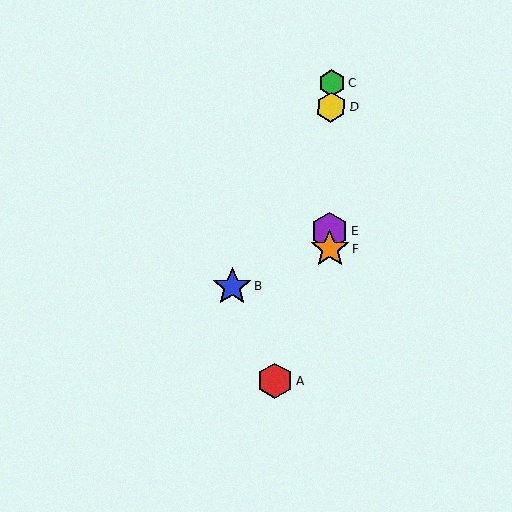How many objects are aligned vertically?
4 objects (C, D, E, F) are aligned vertically.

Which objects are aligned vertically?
Objects C, D, E, F are aligned vertically.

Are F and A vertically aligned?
No, F is at x≈330 and A is at x≈275.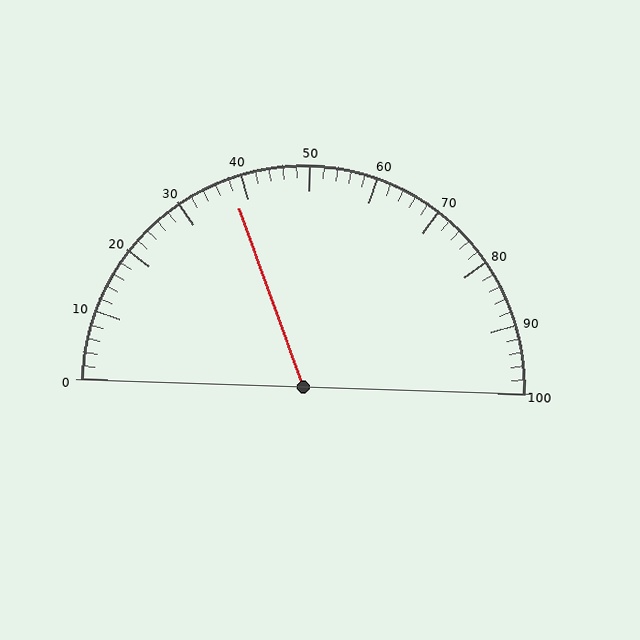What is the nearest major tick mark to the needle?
The nearest major tick mark is 40.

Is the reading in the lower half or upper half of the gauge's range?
The reading is in the lower half of the range (0 to 100).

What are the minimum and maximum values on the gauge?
The gauge ranges from 0 to 100.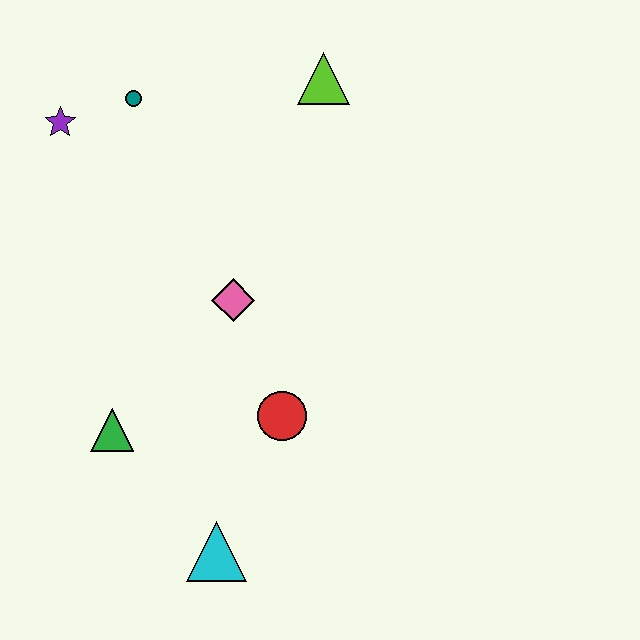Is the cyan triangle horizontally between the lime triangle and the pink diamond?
No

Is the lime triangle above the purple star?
Yes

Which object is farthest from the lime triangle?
The cyan triangle is farthest from the lime triangle.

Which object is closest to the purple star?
The teal circle is closest to the purple star.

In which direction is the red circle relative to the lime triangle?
The red circle is below the lime triangle.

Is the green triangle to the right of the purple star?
Yes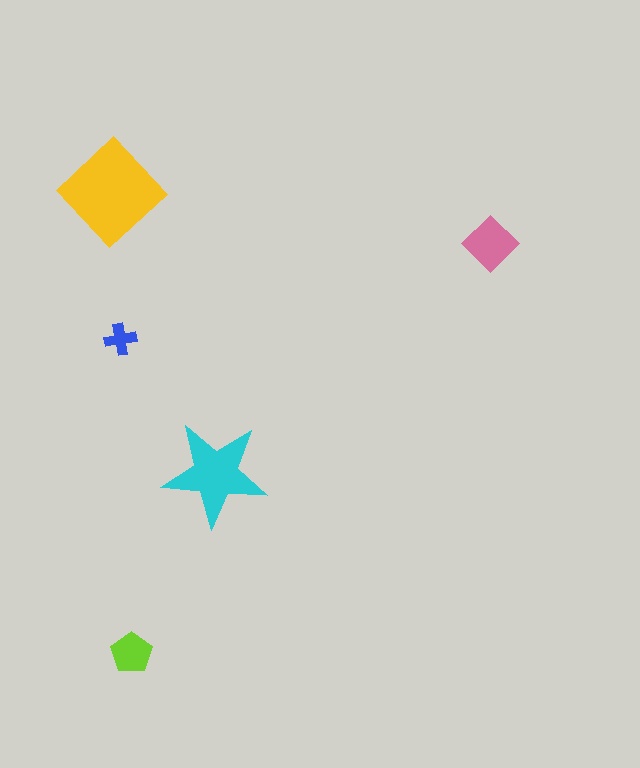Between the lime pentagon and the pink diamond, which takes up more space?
The pink diamond.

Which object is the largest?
The yellow diamond.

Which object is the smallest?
The blue cross.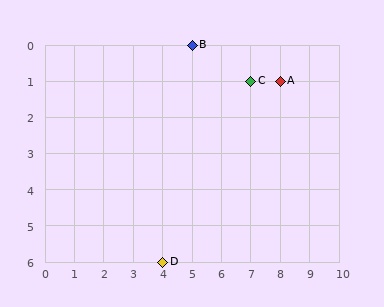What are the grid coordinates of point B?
Point B is at grid coordinates (5, 0).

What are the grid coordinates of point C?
Point C is at grid coordinates (7, 1).